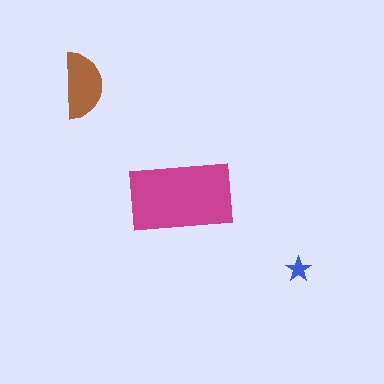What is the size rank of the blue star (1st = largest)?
3rd.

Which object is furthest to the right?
The blue star is rightmost.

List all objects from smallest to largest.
The blue star, the brown semicircle, the magenta rectangle.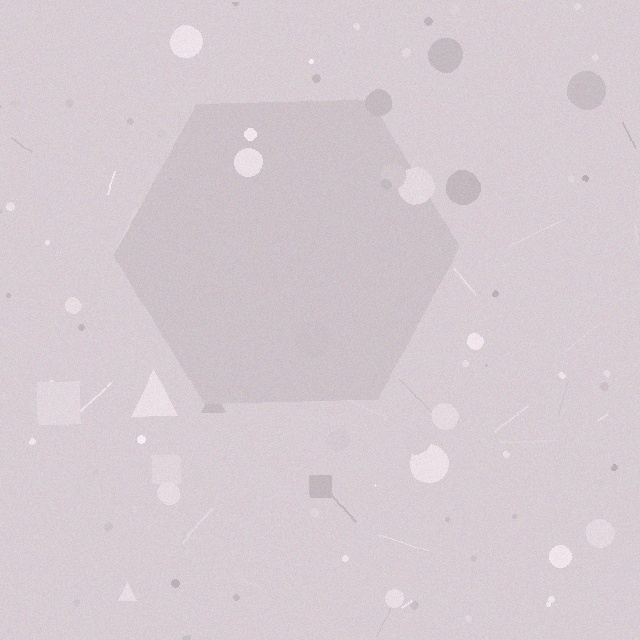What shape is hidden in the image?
A hexagon is hidden in the image.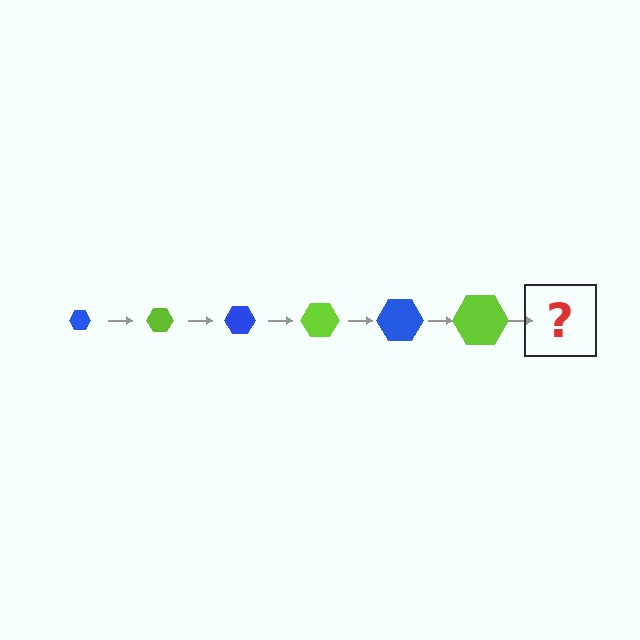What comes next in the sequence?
The next element should be a blue hexagon, larger than the previous one.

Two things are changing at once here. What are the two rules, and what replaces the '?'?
The two rules are that the hexagon grows larger each step and the color cycles through blue and lime. The '?' should be a blue hexagon, larger than the previous one.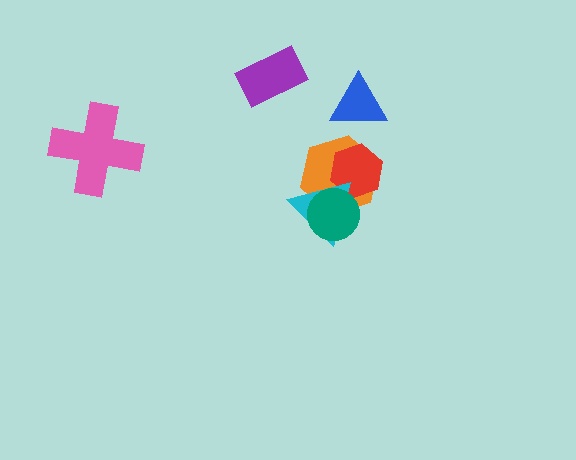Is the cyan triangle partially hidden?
Yes, it is partially covered by another shape.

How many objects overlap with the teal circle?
2 objects overlap with the teal circle.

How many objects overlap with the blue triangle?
0 objects overlap with the blue triangle.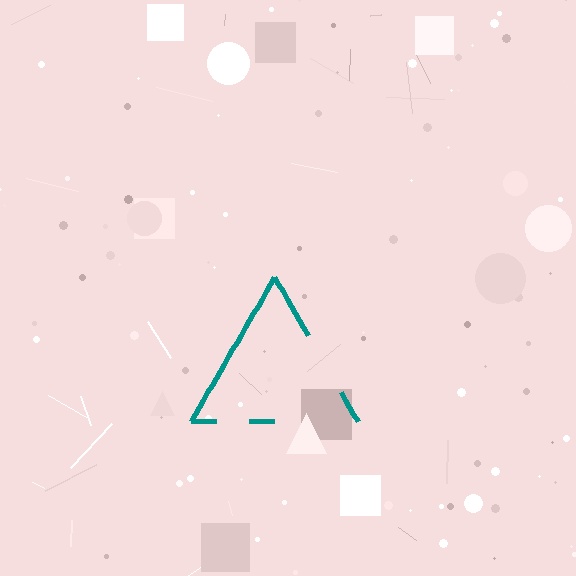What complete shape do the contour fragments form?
The contour fragments form a triangle.